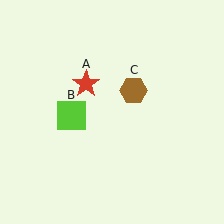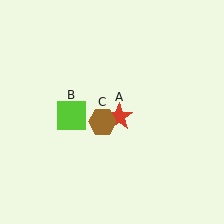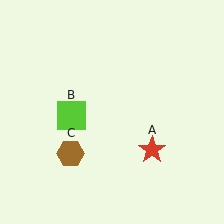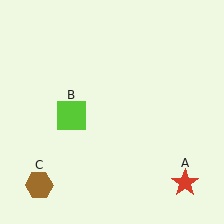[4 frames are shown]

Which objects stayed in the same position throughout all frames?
Lime square (object B) remained stationary.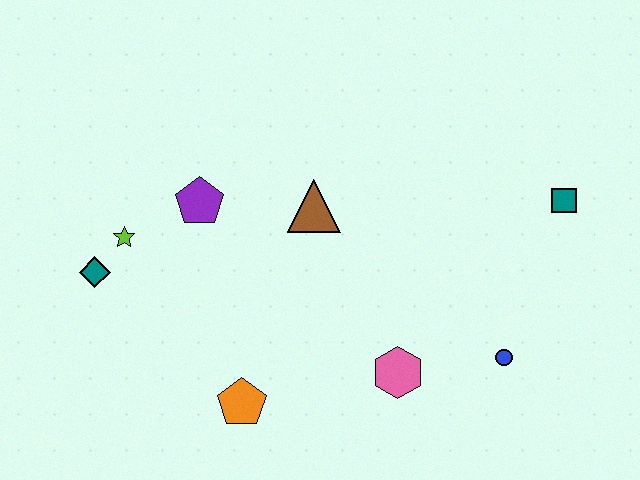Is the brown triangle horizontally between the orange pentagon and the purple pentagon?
No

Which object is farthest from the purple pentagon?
The teal square is farthest from the purple pentagon.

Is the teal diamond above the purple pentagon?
No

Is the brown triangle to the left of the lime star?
No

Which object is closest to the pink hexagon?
The blue circle is closest to the pink hexagon.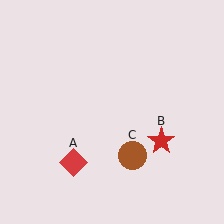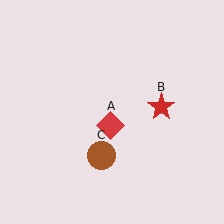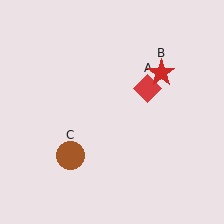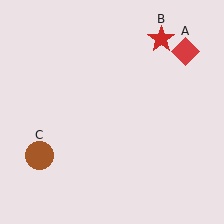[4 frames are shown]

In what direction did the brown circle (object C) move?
The brown circle (object C) moved left.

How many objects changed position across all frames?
3 objects changed position: red diamond (object A), red star (object B), brown circle (object C).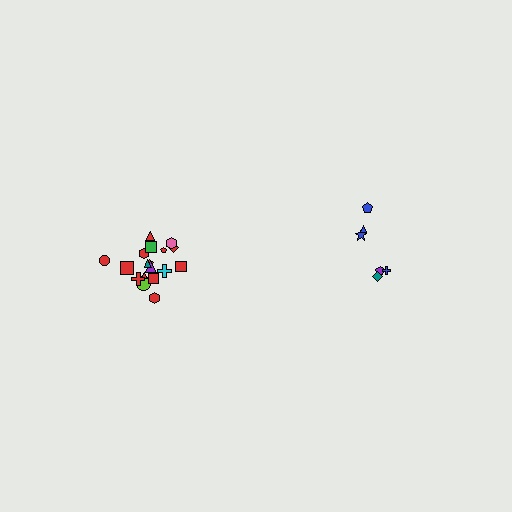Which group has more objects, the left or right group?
The left group.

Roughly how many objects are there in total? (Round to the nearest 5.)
Roughly 25 objects in total.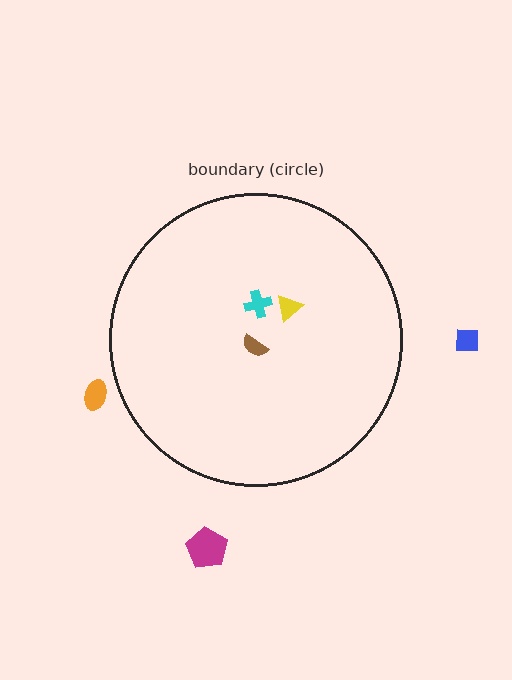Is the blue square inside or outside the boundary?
Outside.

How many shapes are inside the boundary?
3 inside, 3 outside.